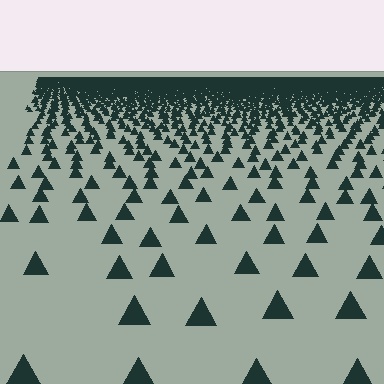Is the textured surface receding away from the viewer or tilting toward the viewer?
The surface is receding away from the viewer. Texture elements get smaller and denser toward the top.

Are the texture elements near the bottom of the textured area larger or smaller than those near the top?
Larger. Near the bottom, elements are closer to the viewer and appear at a bigger on-screen size.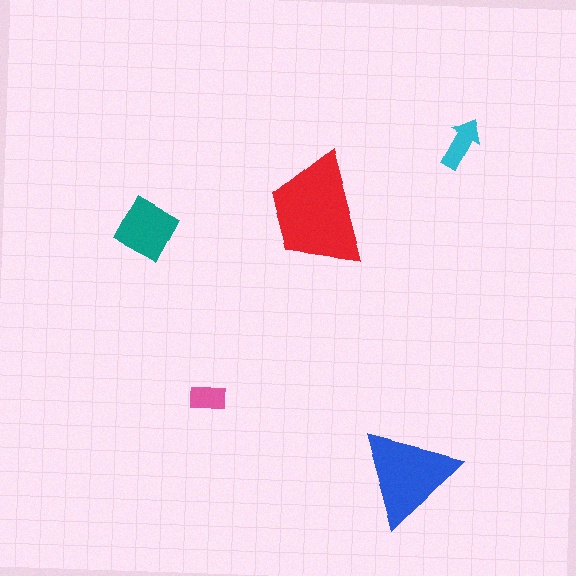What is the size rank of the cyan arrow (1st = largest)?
4th.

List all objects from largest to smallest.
The red trapezoid, the blue triangle, the teal diamond, the cyan arrow, the pink rectangle.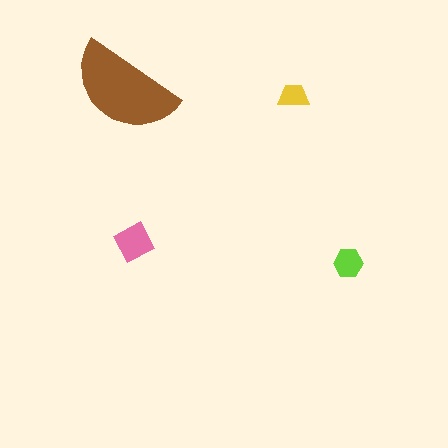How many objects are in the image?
There are 4 objects in the image.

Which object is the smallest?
The yellow trapezoid.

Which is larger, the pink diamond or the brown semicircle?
The brown semicircle.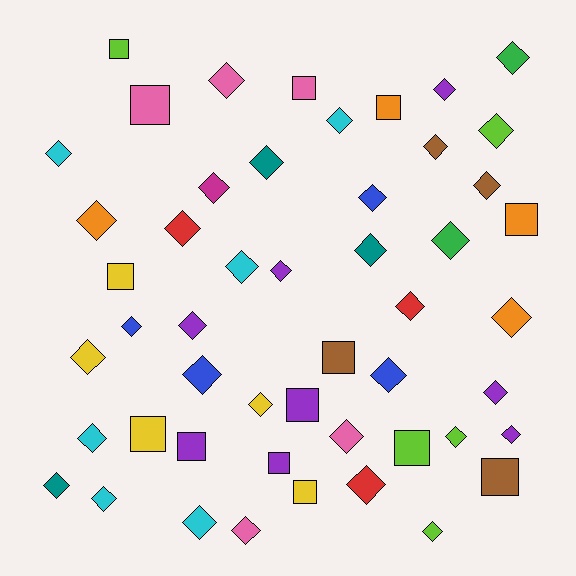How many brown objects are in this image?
There are 4 brown objects.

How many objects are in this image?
There are 50 objects.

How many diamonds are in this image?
There are 36 diamonds.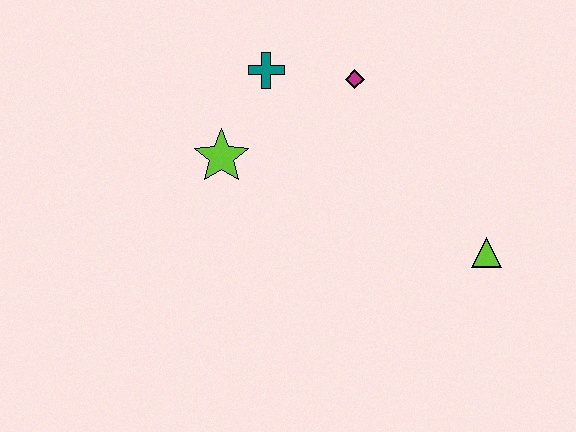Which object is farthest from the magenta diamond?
The lime triangle is farthest from the magenta diamond.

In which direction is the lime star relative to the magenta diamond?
The lime star is to the left of the magenta diamond.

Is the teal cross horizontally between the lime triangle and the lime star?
Yes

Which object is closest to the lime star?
The teal cross is closest to the lime star.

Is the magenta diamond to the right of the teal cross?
Yes